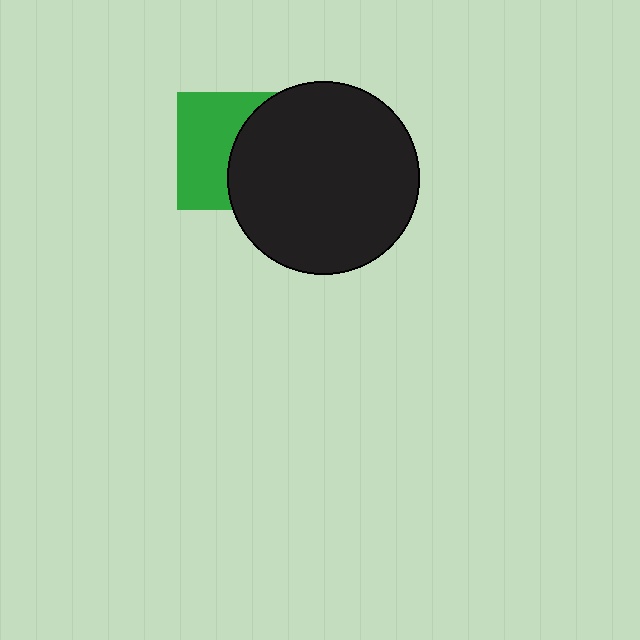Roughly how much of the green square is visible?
About half of it is visible (roughly 52%).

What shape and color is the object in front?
The object in front is a black circle.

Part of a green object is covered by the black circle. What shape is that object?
It is a square.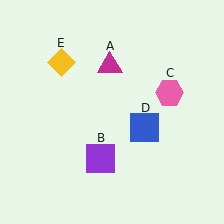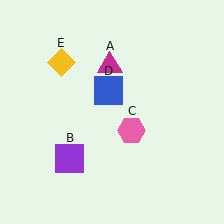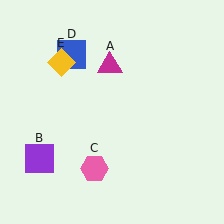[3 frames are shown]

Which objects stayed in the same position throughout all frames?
Magenta triangle (object A) and yellow diamond (object E) remained stationary.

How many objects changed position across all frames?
3 objects changed position: purple square (object B), pink hexagon (object C), blue square (object D).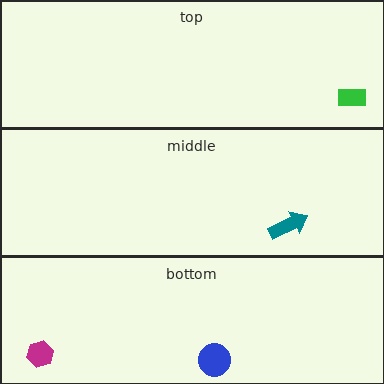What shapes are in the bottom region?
The magenta hexagon, the blue circle.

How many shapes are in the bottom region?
2.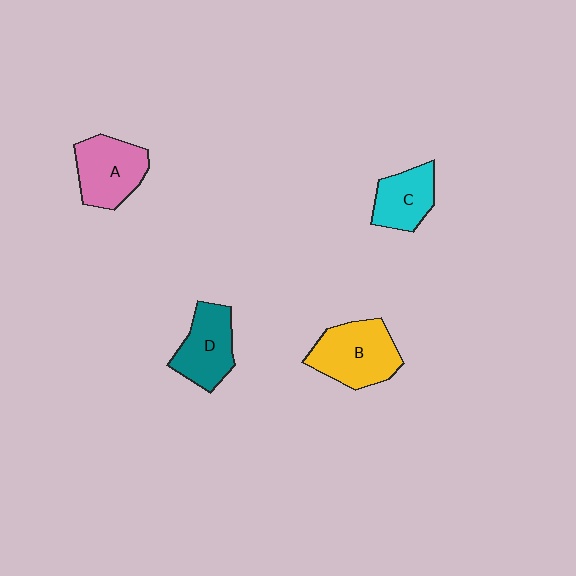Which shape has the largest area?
Shape B (yellow).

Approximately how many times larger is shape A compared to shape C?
Approximately 1.3 times.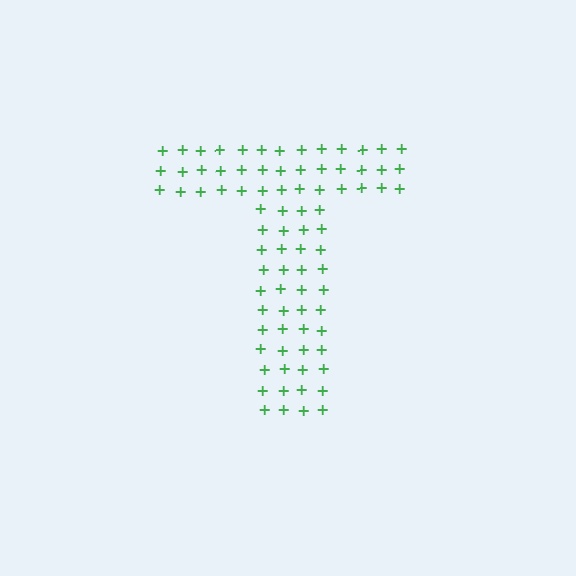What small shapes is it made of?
It is made of small plus signs.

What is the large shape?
The large shape is the letter T.